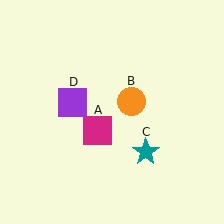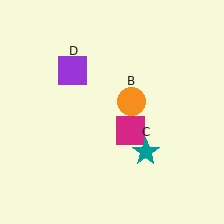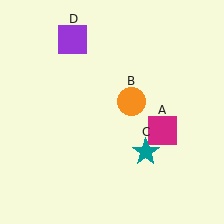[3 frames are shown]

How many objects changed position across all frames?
2 objects changed position: magenta square (object A), purple square (object D).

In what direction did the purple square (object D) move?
The purple square (object D) moved up.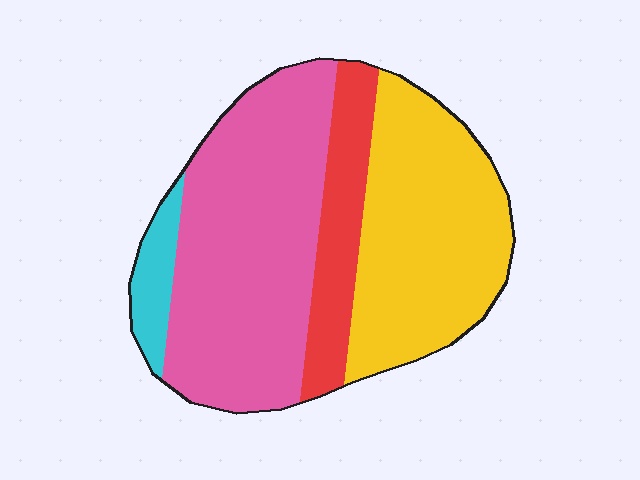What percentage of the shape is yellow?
Yellow takes up about one third (1/3) of the shape.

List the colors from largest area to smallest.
From largest to smallest: pink, yellow, red, cyan.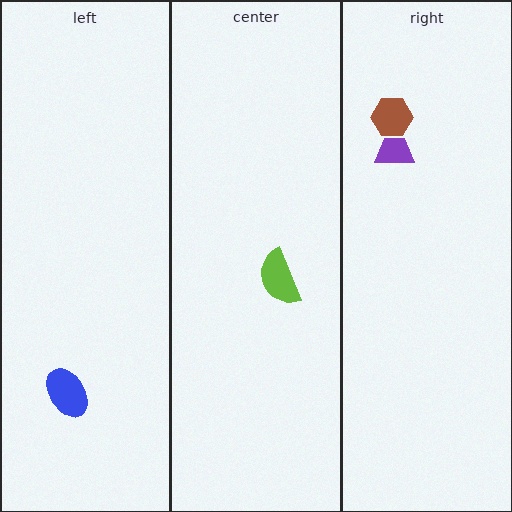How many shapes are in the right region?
2.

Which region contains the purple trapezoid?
The right region.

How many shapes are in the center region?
1.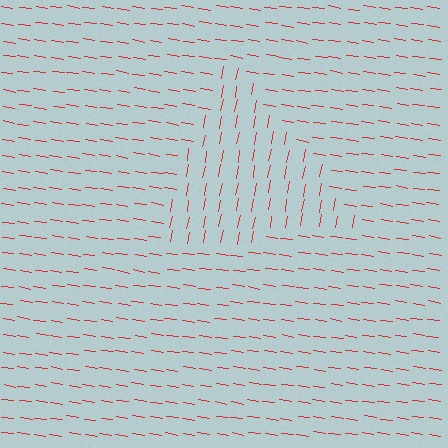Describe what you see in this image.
The image is filled with small red line segments. A triangle region in the image has lines oriented differently from the surrounding lines, creating a visible texture boundary.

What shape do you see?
I see a triangle.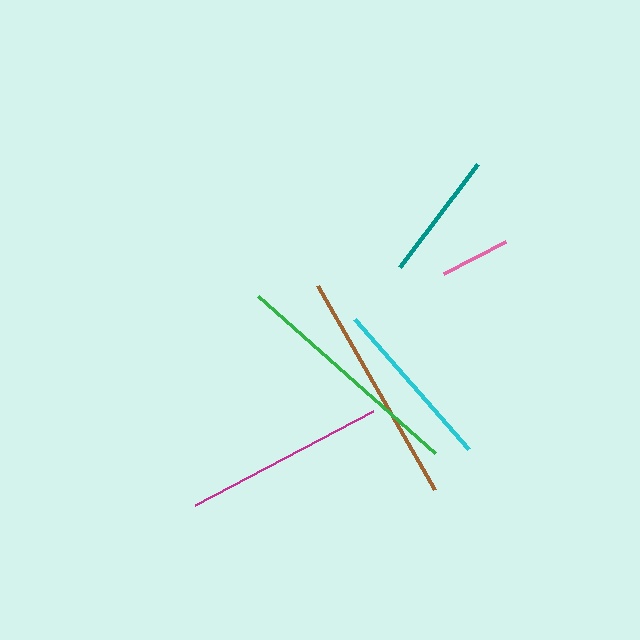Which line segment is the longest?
The green line is the longest at approximately 236 pixels.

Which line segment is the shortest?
The pink line is the shortest at approximately 70 pixels.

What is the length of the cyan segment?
The cyan segment is approximately 173 pixels long.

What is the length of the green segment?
The green segment is approximately 236 pixels long.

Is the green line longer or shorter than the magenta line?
The green line is longer than the magenta line.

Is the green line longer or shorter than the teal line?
The green line is longer than the teal line.